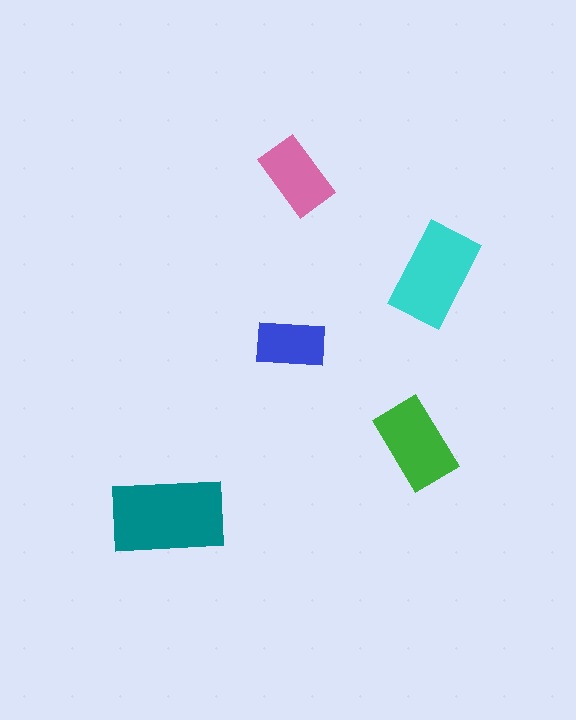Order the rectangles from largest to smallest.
the teal one, the cyan one, the green one, the pink one, the blue one.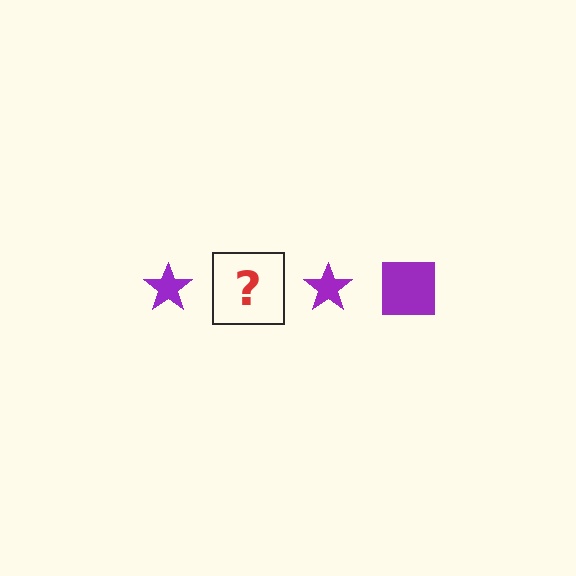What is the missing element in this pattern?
The missing element is a purple square.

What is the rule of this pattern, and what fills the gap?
The rule is that the pattern cycles through star, square shapes in purple. The gap should be filled with a purple square.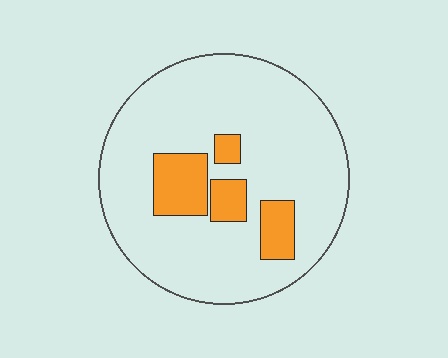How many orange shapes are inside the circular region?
4.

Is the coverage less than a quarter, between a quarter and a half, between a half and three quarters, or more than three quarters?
Less than a quarter.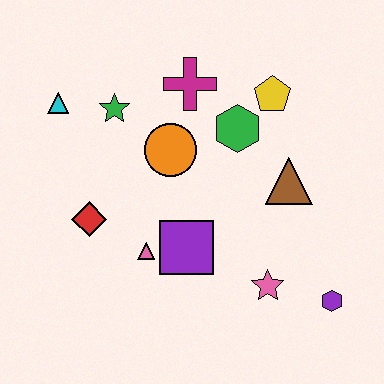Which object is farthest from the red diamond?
The purple hexagon is farthest from the red diamond.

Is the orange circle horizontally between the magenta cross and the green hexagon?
No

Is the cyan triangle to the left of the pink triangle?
Yes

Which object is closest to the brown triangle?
The green hexagon is closest to the brown triangle.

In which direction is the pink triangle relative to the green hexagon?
The pink triangle is below the green hexagon.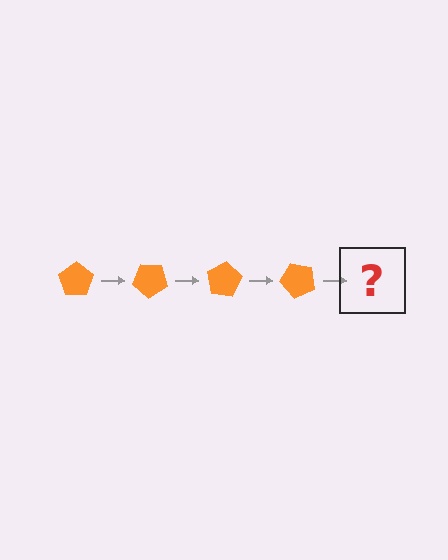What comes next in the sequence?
The next element should be an orange pentagon rotated 160 degrees.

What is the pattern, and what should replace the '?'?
The pattern is that the pentagon rotates 40 degrees each step. The '?' should be an orange pentagon rotated 160 degrees.